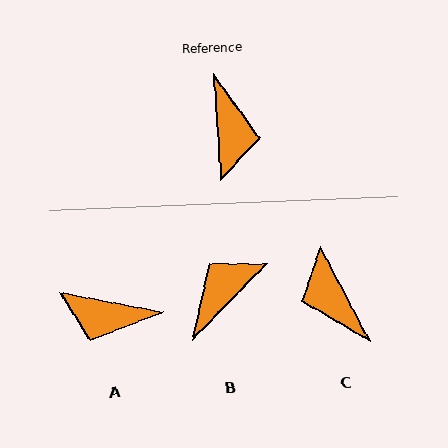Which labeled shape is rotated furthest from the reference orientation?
C, about 156 degrees away.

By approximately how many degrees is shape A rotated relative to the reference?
Approximately 104 degrees clockwise.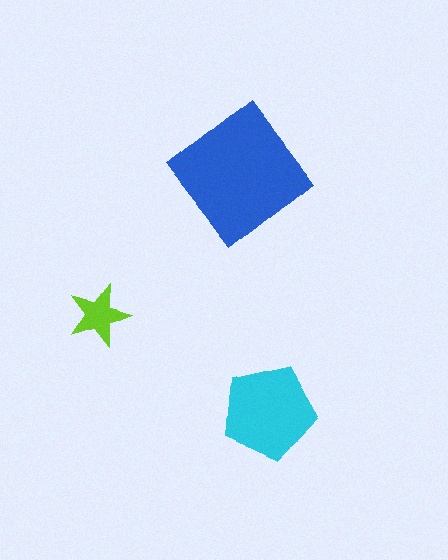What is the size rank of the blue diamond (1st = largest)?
1st.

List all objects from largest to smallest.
The blue diamond, the cyan pentagon, the lime star.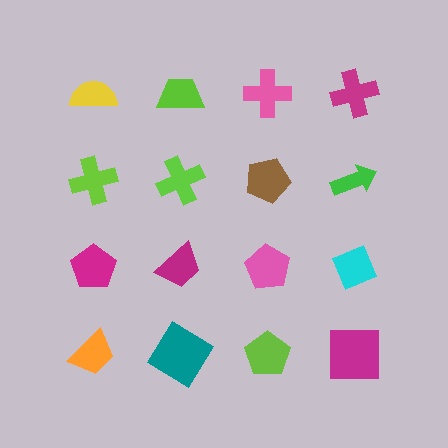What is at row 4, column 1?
An orange trapezoid.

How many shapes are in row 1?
4 shapes.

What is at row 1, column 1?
A yellow semicircle.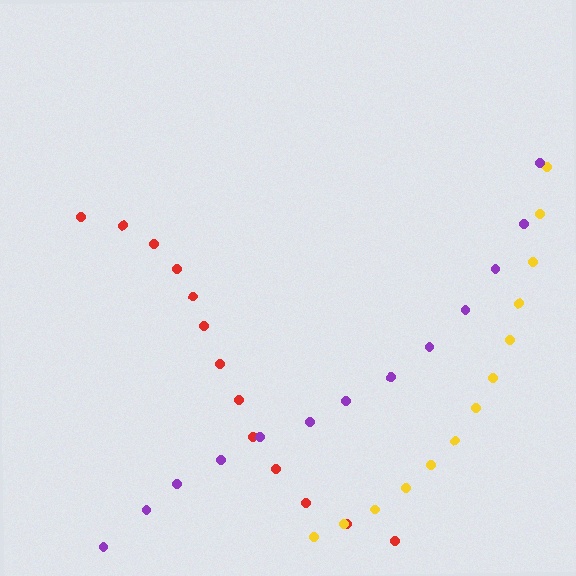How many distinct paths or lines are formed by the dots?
There are 3 distinct paths.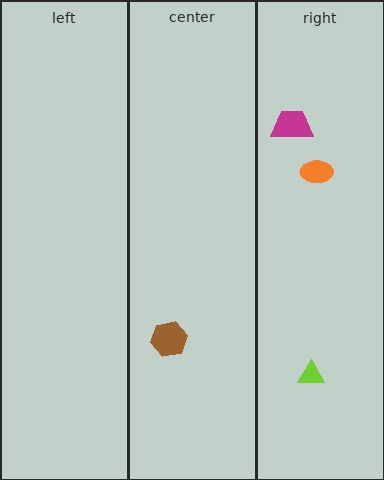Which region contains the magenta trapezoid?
The right region.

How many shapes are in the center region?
1.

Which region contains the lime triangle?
The right region.